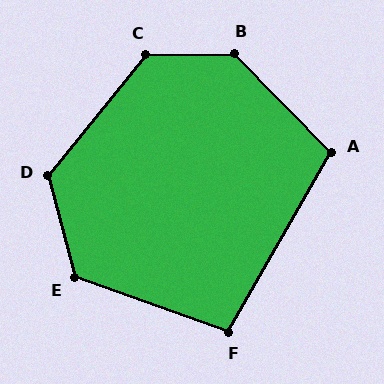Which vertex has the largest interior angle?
B, at approximately 134 degrees.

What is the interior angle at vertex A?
Approximately 106 degrees (obtuse).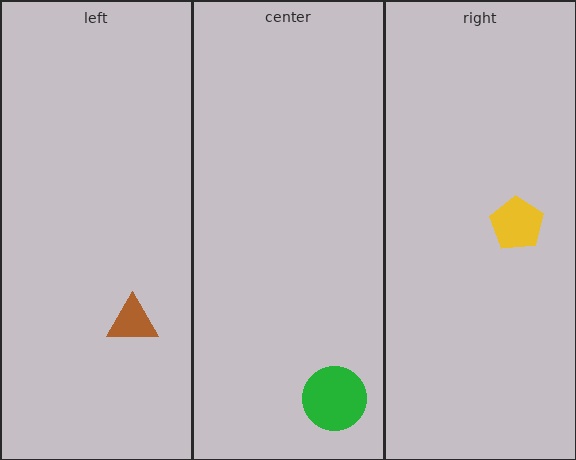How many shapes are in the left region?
1.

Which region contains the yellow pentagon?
The right region.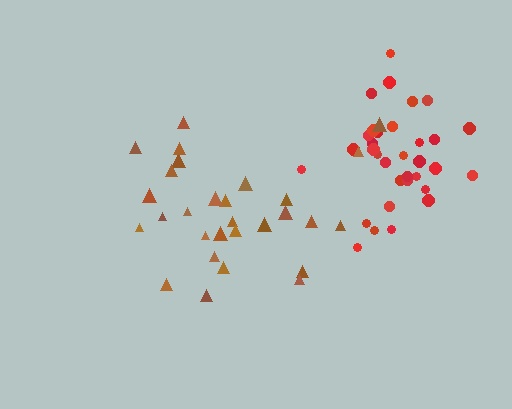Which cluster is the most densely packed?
Red.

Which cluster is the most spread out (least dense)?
Brown.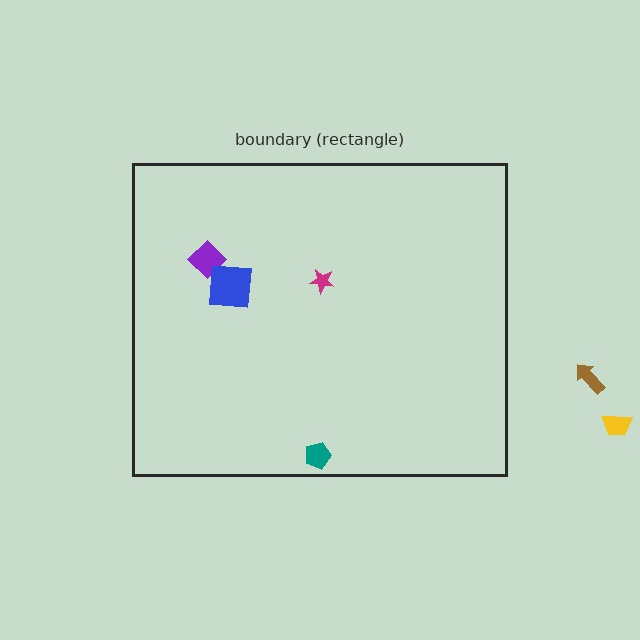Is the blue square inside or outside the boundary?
Inside.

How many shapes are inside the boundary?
4 inside, 2 outside.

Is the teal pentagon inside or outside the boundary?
Inside.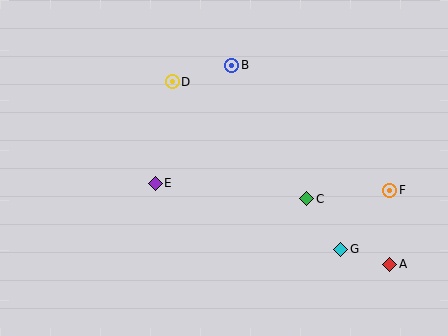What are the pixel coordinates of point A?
Point A is at (390, 264).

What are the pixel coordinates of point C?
Point C is at (307, 199).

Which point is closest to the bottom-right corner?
Point A is closest to the bottom-right corner.